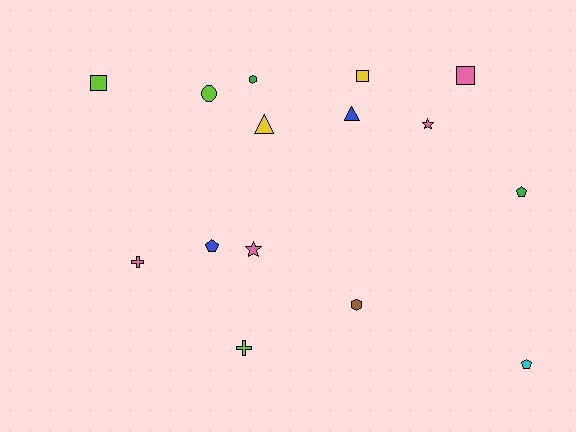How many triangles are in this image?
There are 2 triangles.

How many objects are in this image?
There are 15 objects.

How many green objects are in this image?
There are 2 green objects.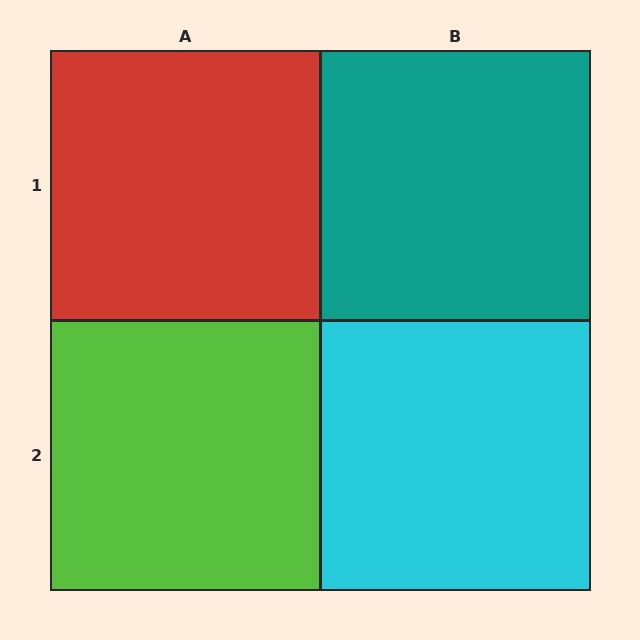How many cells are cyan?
1 cell is cyan.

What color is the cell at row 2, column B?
Cyan.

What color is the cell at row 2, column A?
Lime.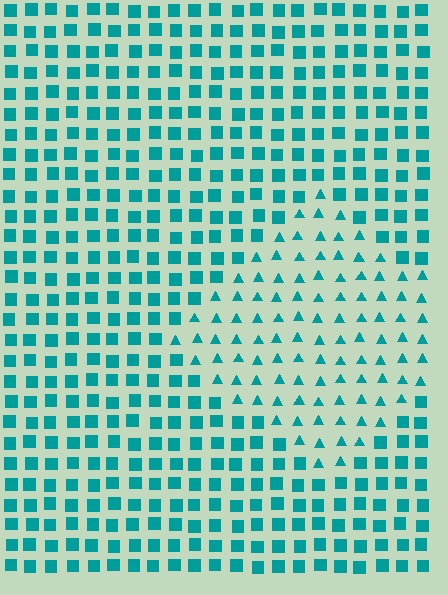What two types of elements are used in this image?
The image uses triangles inside the diamond region and squares outside it.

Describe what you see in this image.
The image is filled with small teal elements arranged in a uniform grid. A diamond-shaped region contains triangles, while the surrounding area contains squares. The boundary is defined purely by the change in element shape.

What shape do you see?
I see a diamond.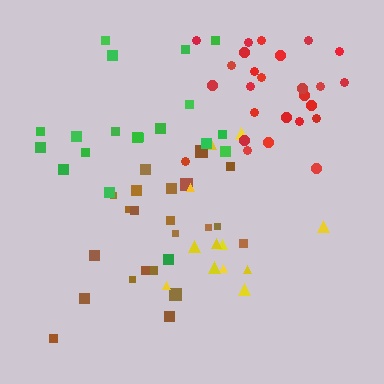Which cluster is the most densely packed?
Red.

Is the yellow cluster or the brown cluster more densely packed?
Brown.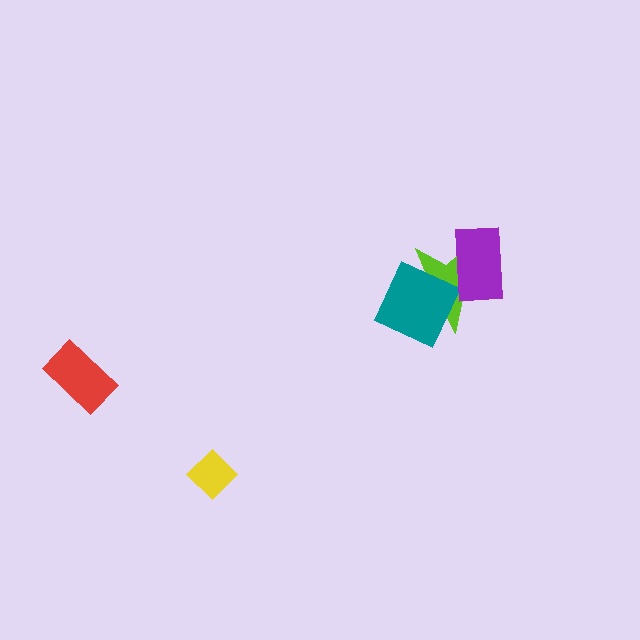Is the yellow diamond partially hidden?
No, no other shape covers it.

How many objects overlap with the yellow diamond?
0 objects overlap with the yellow diamond.